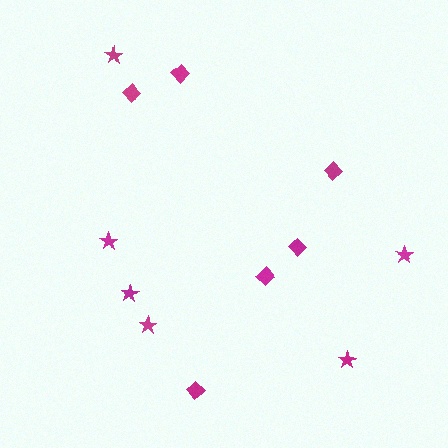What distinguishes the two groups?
There are 2 groups: one group of stars (6) and one group of diamonds (6).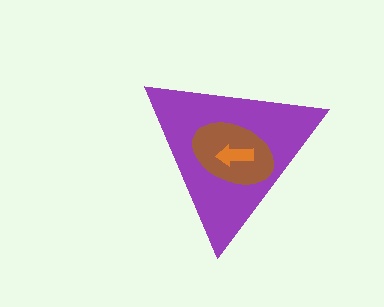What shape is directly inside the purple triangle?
The brown ellipse.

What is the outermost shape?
The purple triangle.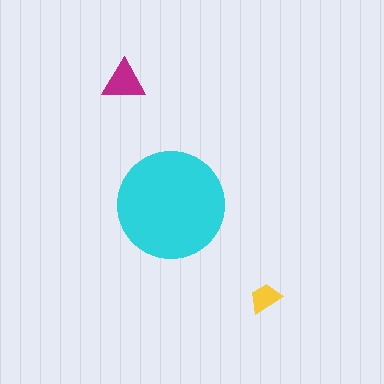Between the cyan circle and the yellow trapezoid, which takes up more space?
The cyan circle.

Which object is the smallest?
The yellow trapezoid.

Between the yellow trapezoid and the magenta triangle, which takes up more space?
The magenta triangle.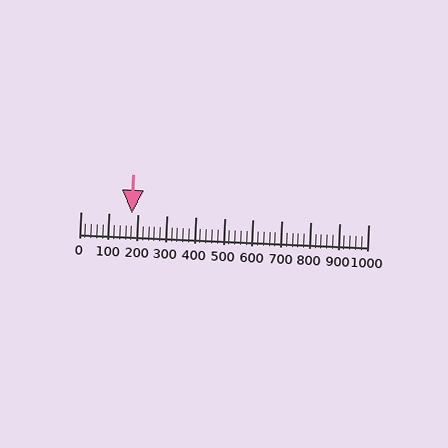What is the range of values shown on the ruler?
The ruler shows values from 0 to 1000.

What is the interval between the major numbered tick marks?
The major tick marks are spaced 100 units apart.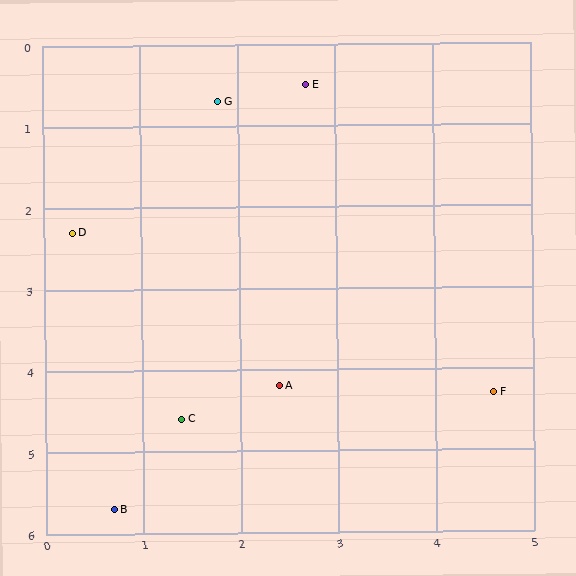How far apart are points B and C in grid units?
Points B and C are about 1.3 grid units apart.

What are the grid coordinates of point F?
Point F is at approximately (4.6, 4.3).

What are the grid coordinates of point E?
Point E is at approximately (2.7, 0.5).